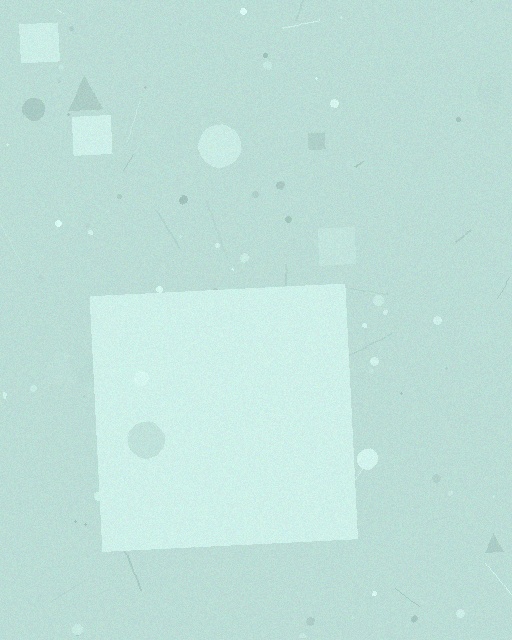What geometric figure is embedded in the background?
A square is embedded in the background.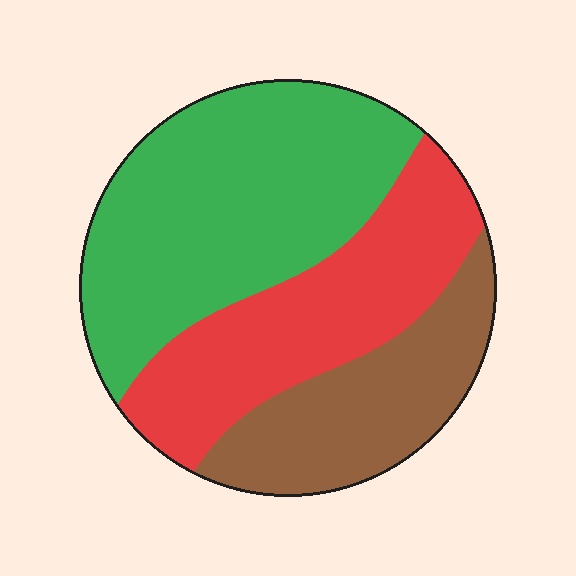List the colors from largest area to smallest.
From largest to smallest: green, red, brown.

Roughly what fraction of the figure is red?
Red covers 31% of the figure.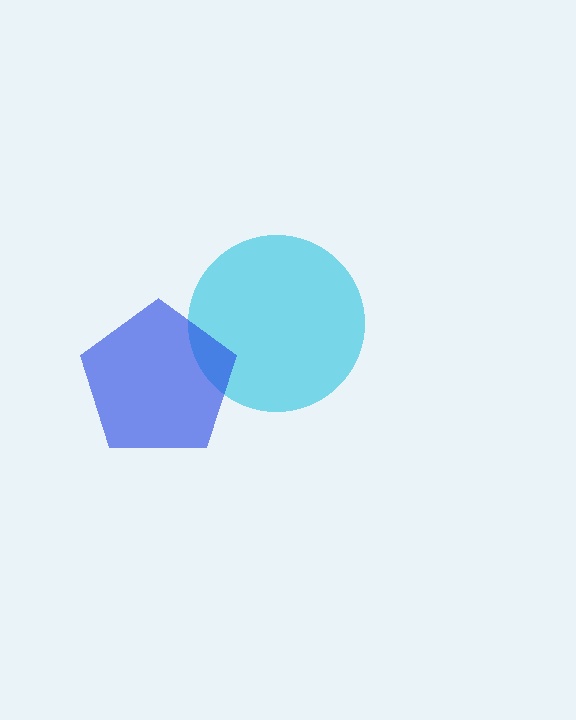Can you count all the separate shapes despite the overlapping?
Yes, there are 2 separate shapes.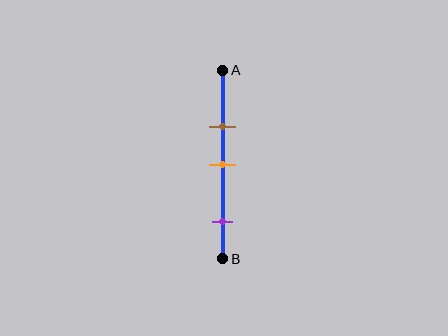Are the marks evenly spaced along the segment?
No, the marks are not evenly spaced.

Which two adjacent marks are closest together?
The brown and orange marks are the closest adjacent pair.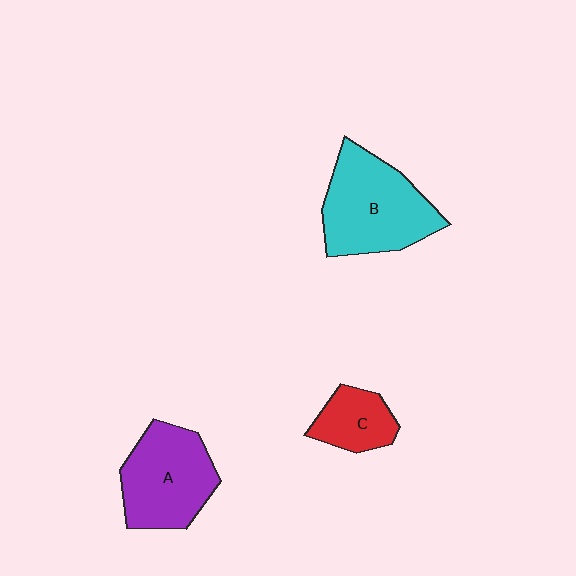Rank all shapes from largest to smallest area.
From largest to smallest: B (cyan), A (purple), C (red).